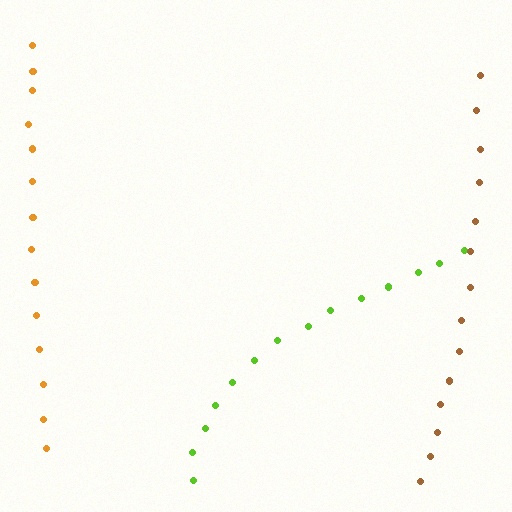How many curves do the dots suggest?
There are 3 distinct paths.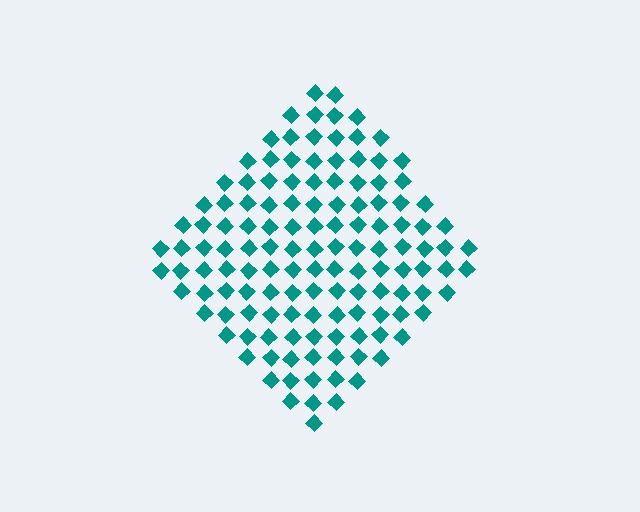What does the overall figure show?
The overall figure shows a diamond.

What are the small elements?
The small elements are diamonds.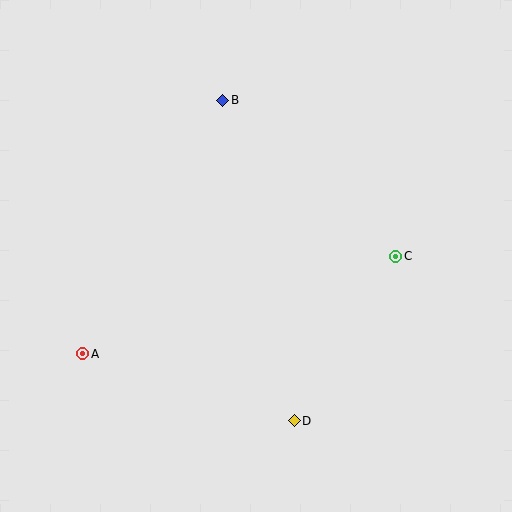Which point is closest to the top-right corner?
Point C is closest to the top-right corner.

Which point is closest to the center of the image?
Point C at (396, 256) is closest to the center.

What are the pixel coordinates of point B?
Point B is at (223, 100).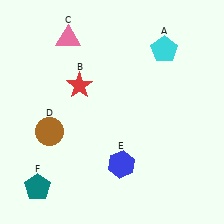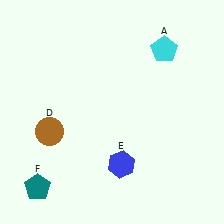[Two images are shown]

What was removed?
The red star (B), the pink triangle (C) were removed in Image 2.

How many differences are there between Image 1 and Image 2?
There are 2 differences between the two images.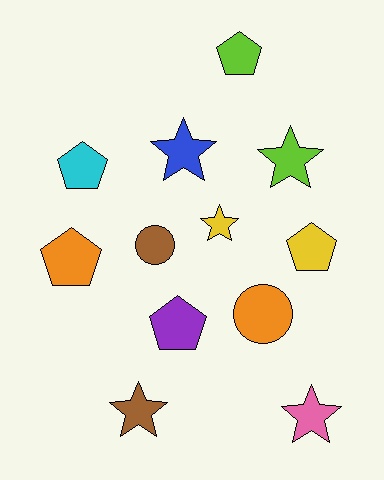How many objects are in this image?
There are 12 objects.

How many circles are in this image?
There are 2 circles.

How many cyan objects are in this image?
There is 1 cyan object.